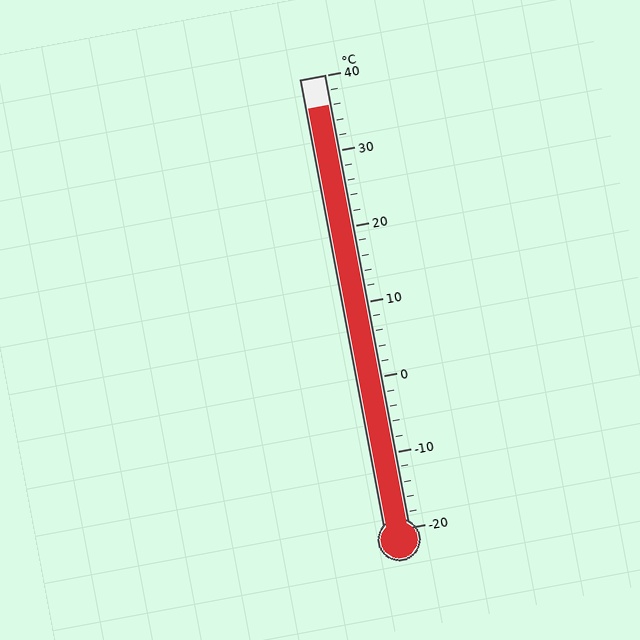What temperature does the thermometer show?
The thermometer shows approximately 36°C.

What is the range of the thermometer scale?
The thermometer scale ranges from -20°C to 40°C.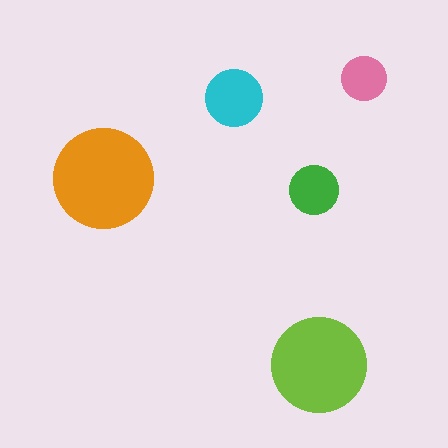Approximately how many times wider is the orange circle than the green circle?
About 2 times wider.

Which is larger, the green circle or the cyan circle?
The cyan one.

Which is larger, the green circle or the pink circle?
The green one.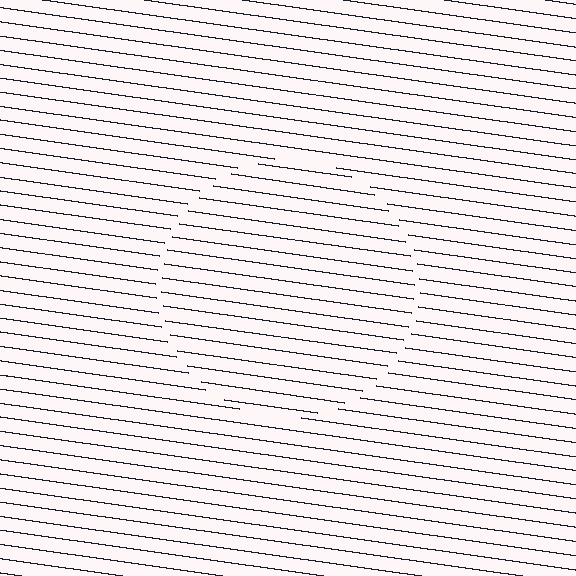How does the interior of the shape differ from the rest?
The interior of the shape contains the same grating, shifted by half a period — the contour is defined by the phase discontinuity where line-ends from the inner and outer gratings abut.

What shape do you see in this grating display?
An illusory circle. The interior of the shape contains the same grating, shifted by half a period — the contour is defined by the phase discontinuity where line-ends from the inner and outer gratings abut.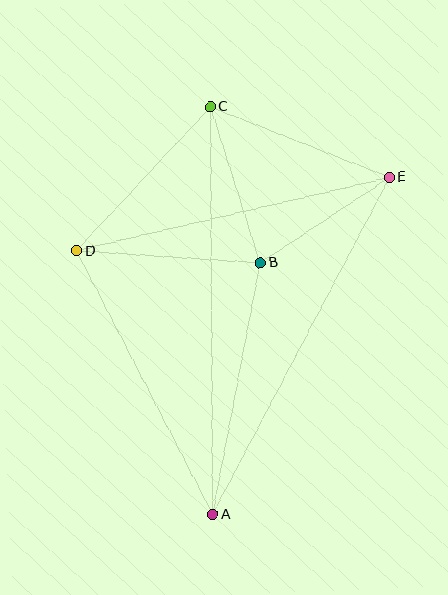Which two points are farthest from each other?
Points A and C are farthest from each other.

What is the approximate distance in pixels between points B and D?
The distance between B and D is approximately 184 pixels.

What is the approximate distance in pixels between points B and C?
The distance between B and C is approximately 164 pixels.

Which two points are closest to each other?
Points B and E are closest to each other.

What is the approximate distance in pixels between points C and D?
The distance between C and D is approximately 196 pixels.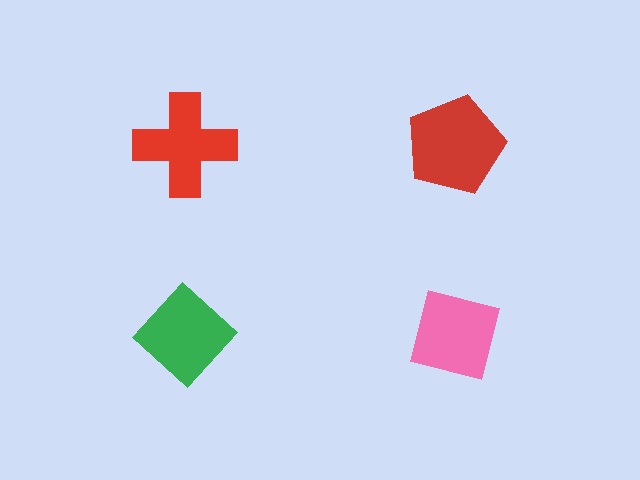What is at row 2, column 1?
A green diamond.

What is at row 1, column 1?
A red cross.